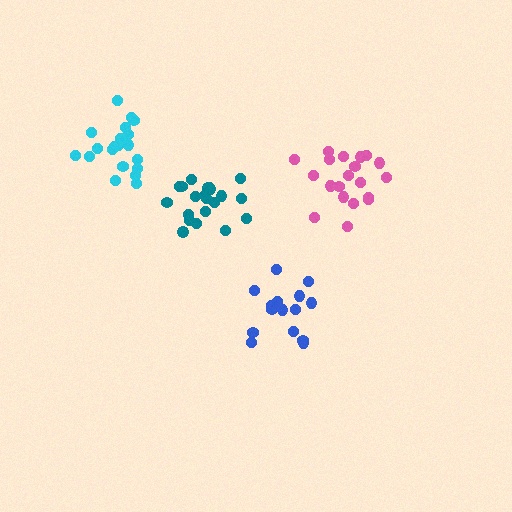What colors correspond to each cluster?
The clusters are colored: pink, blue, cyan, teal.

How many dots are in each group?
Group 1: 20 dots, Group 2: 15 dots, Group 3: 20 dots, Group 4: 21 dots (76 total).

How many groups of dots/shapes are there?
There are 4 groups.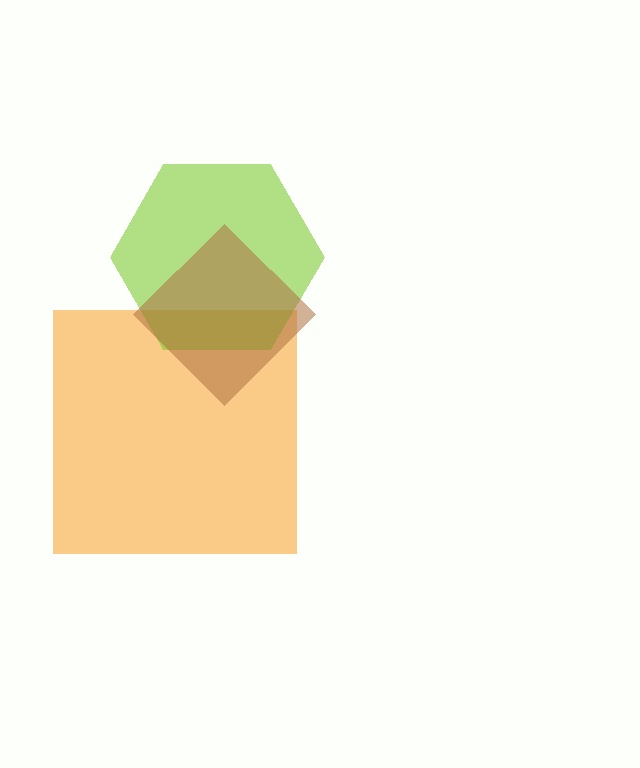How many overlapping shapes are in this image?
There are 3 overlapping shapes in the image.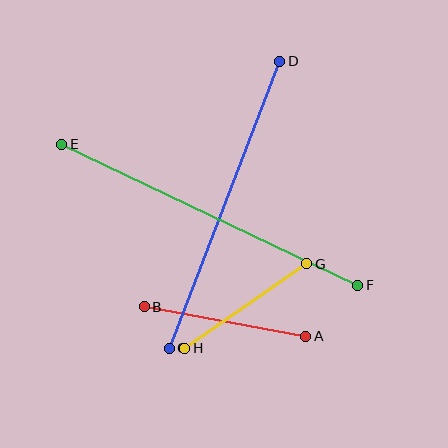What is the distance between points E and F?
The distance is approximately 328 pixels.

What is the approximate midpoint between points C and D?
The midpoint is at approximately (224, 205) pixels.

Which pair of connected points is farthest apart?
Points E and F are farthest apart.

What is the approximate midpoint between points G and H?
The midpoint is at approximately (246, 306) pixels.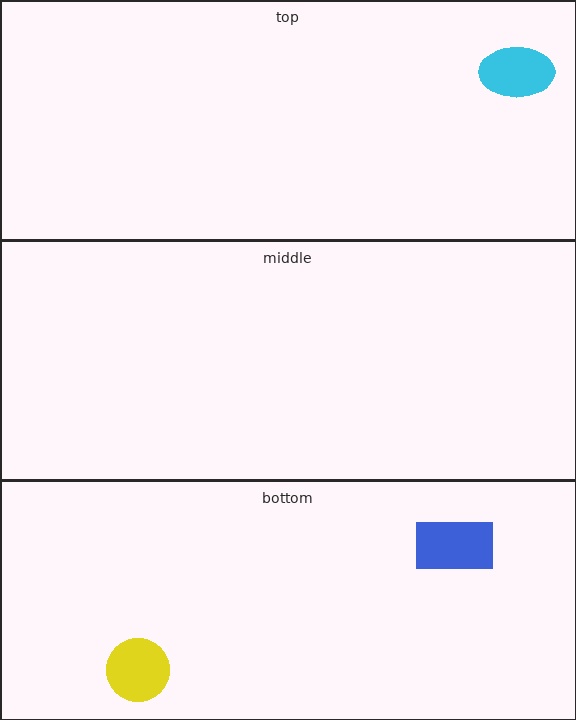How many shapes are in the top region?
1.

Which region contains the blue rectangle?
The bottom region.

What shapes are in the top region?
The cyan ellipse.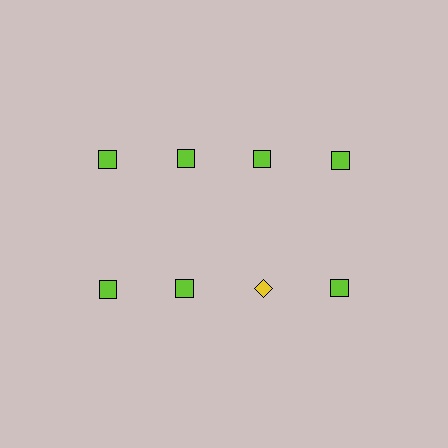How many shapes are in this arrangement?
There are 8 shapes arranged in a grid pattern.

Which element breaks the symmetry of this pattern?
The yellow diamond in the second row, center column breaks the symmetry. All other shapes are lime squares.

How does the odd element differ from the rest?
It differs in both color (yellow instead of lime) and shape (diamond instead of square).